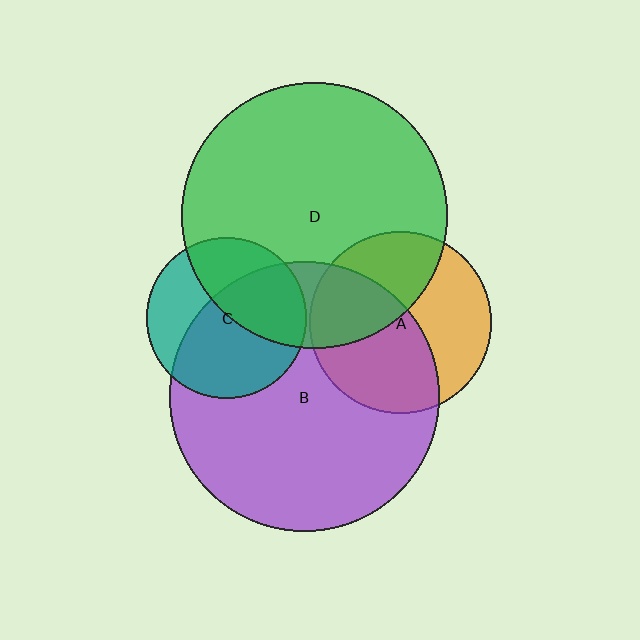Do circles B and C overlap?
Yes.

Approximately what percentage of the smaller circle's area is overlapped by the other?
Approximately 65%.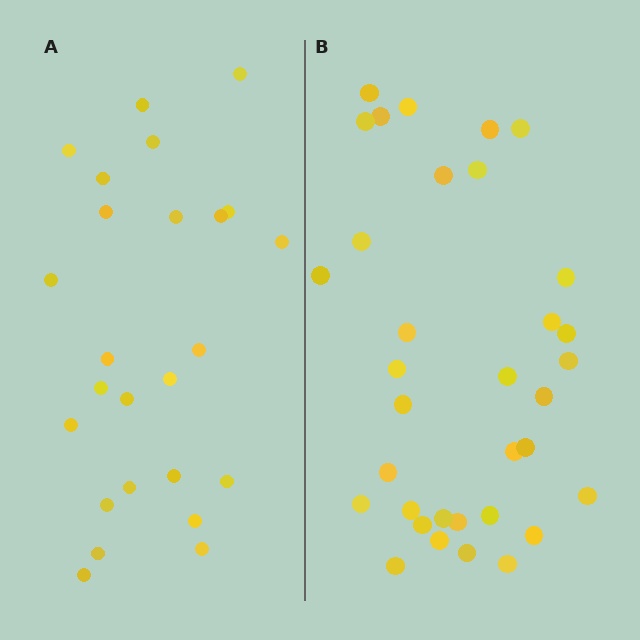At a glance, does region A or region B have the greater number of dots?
Region B (the right region) has more dots.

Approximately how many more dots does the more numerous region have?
Region B has roughly 8 or so more dots than region A.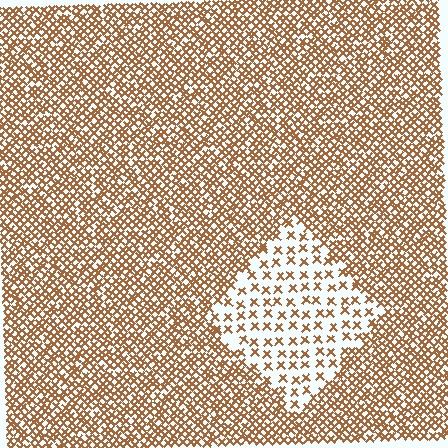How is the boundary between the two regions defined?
The boundary is defined by a change in element density (approximately 2.7x ratio). All elements are the same color, size, and shape.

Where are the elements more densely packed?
The elements are more densely packed outside the diamond boundary.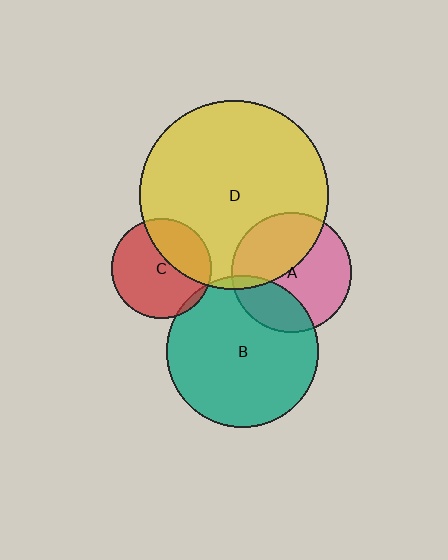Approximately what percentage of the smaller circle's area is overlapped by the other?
Approximately 5%.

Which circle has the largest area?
Circle D (yellow).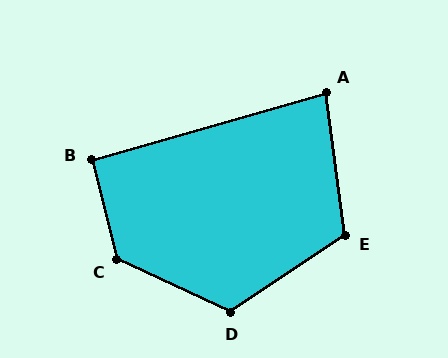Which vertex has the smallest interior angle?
A, at approximately 82 degrees.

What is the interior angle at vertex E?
Approximately 116 degrees (obtuse).